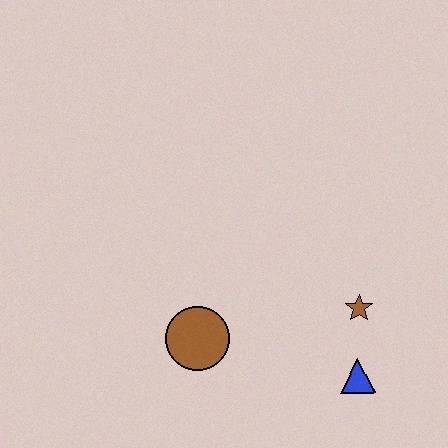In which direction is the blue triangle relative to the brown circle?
The blue triangle is to the right of the brown circle.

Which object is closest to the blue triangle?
The brown star is closest to the blue triangle.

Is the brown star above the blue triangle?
Yes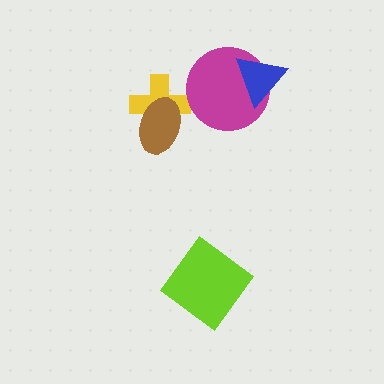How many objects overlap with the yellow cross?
1 object overlaps with the yellow cross.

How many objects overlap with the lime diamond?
0 objects overlap with the lime diamond.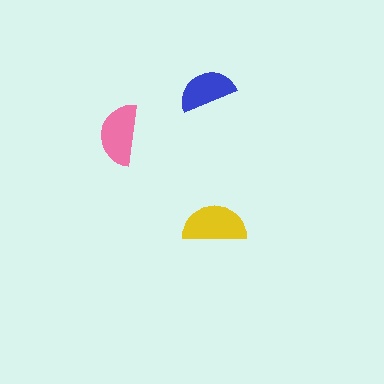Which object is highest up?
The blue semicircle is topmost.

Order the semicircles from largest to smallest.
the yellow one, the pink one, the blue one.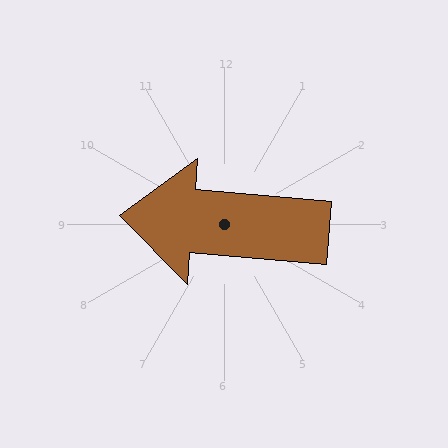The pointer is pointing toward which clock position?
Roughly 9 o'clock.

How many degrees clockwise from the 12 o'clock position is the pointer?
Approximately 275 degrees.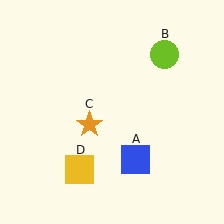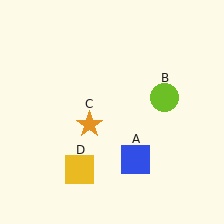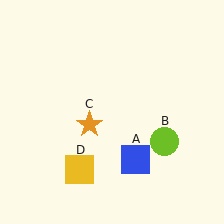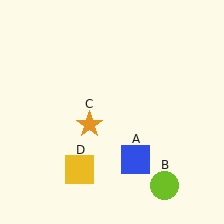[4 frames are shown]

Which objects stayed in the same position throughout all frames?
Blue square (object A) and orange star (object C) and yellow square (object D) remained stationary.